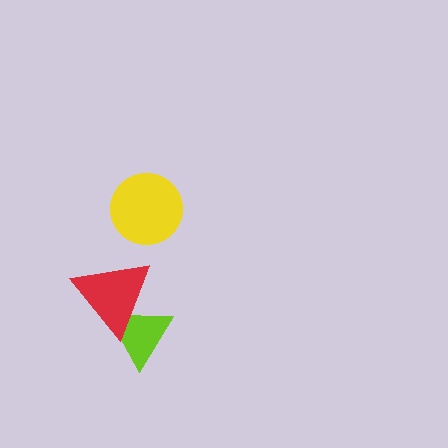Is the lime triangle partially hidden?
Yes, it is partially covered by another shape.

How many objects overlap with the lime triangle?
1 object overlaps with the lime triangle.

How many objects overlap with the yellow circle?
0 objects overlap with the yellow circle.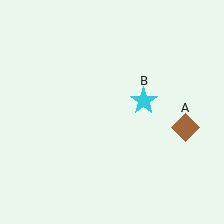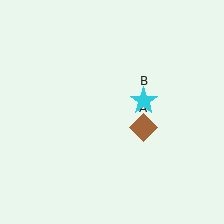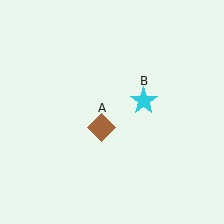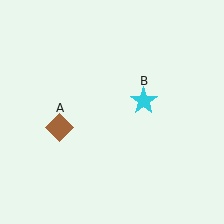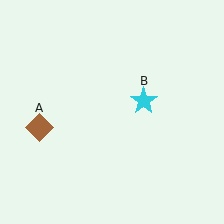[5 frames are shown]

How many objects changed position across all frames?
1 object changed position: brown diamond (object A).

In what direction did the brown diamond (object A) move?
The brown diamond (object A) moved left.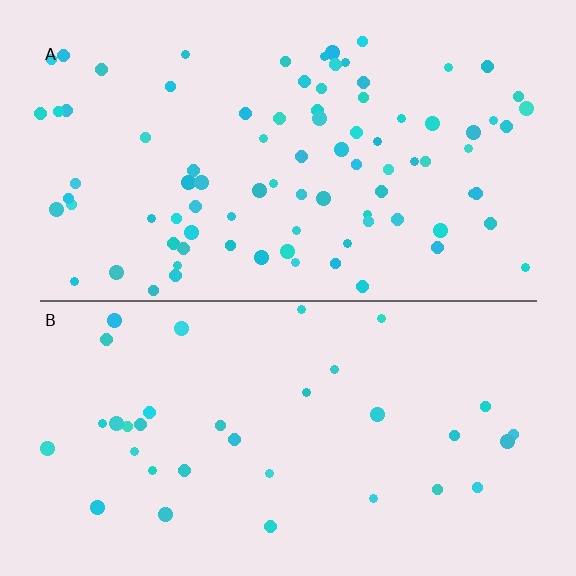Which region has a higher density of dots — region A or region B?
A (the top).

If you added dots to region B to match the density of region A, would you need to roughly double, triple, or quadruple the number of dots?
Approximately double.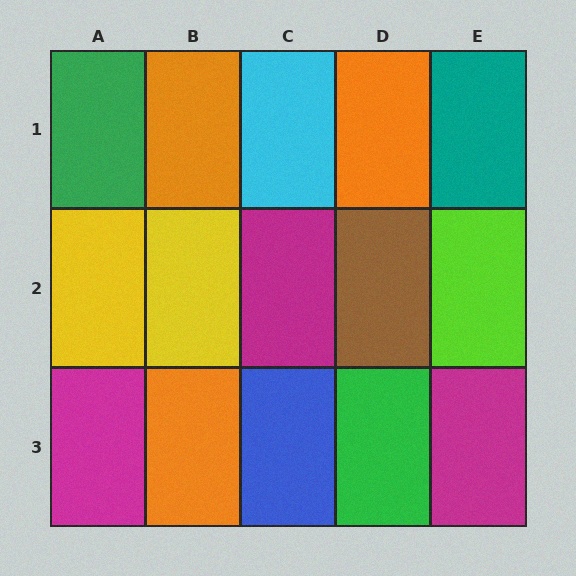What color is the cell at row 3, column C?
Blue.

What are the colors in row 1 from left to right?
Green, orange, cyan, orange, teal.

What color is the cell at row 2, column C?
Magenta.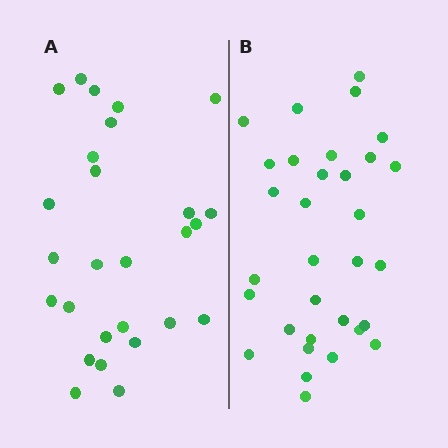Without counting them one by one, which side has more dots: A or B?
Region B (the right region) has more dots.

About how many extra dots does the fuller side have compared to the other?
Region B has about 5 more dots than region A.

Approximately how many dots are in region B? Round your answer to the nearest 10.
About 30 dots. (The exact count is 32, which rounds to 30.)